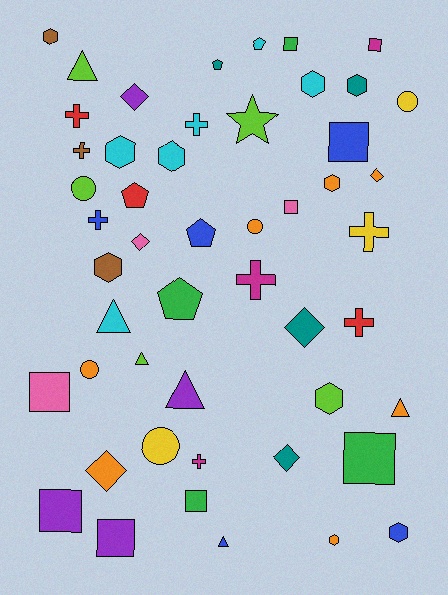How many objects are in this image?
There are 50 objects.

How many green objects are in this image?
There are 4 green objects.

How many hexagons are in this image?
There are 10 hexagons.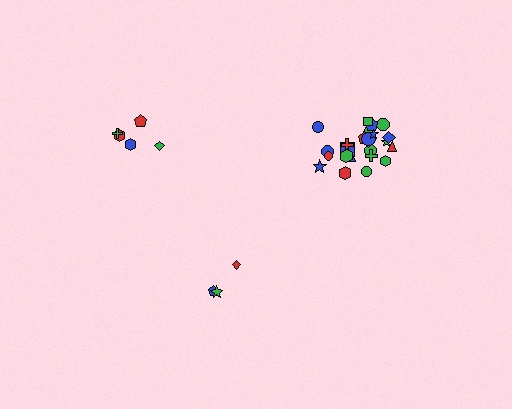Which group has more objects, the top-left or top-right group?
The top-right group.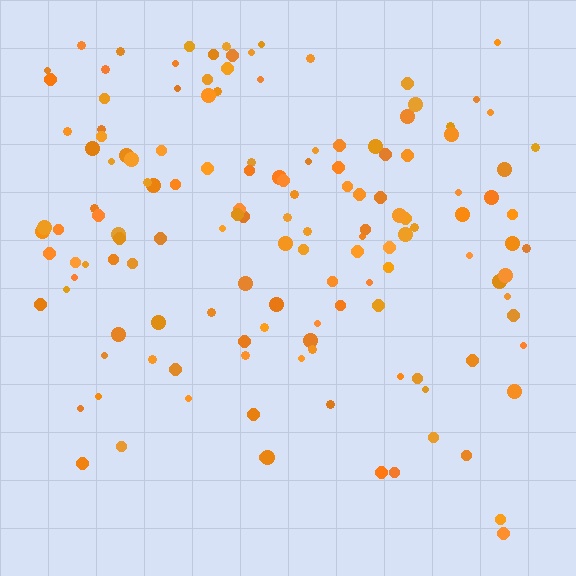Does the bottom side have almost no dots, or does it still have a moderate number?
Still a moderate number, just noticeably fewer than the top.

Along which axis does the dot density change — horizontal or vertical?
Vertical.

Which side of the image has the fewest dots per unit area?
The bottom.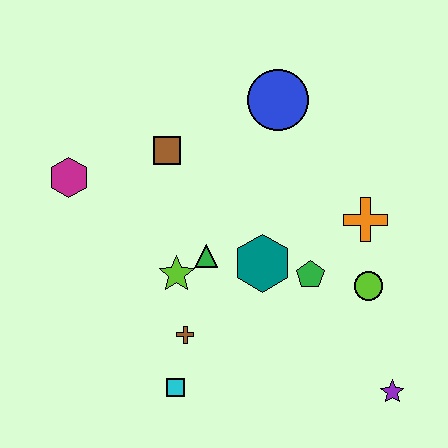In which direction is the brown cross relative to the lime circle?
The brown cross is to the left of the lime circle.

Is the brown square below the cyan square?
No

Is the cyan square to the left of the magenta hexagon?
No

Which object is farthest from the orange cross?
The magenta hexagon is farthest from the orange cross.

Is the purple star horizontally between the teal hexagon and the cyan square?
No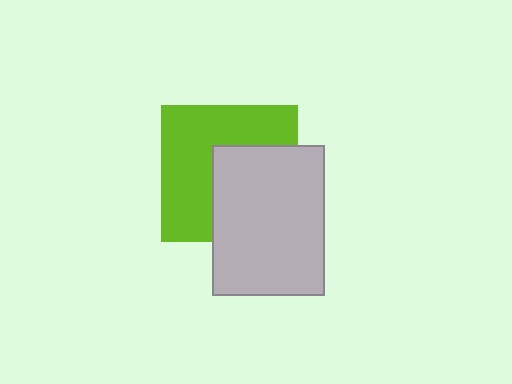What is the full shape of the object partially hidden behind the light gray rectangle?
The partially hidden object is a lime square.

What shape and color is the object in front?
The object in front is a light gray rectangle.